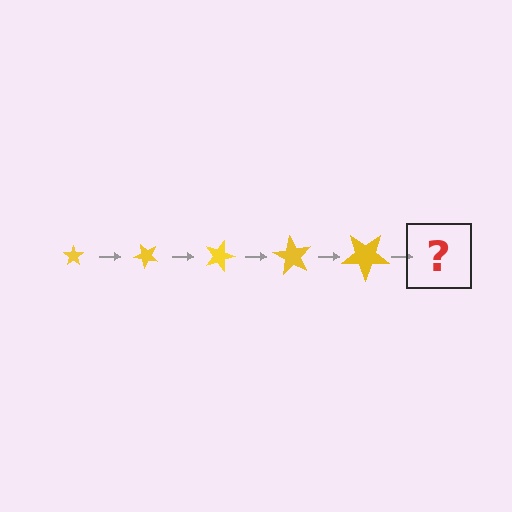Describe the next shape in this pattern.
It should be a star, larger than the previous one and rotated 225 degrees from the start.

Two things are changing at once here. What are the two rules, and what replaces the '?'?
The two rules are that the star grows larger each step and it rotates 45 degrees each step. The '?' should be a star, larger than the previous one and rotated 225 degrees from the start.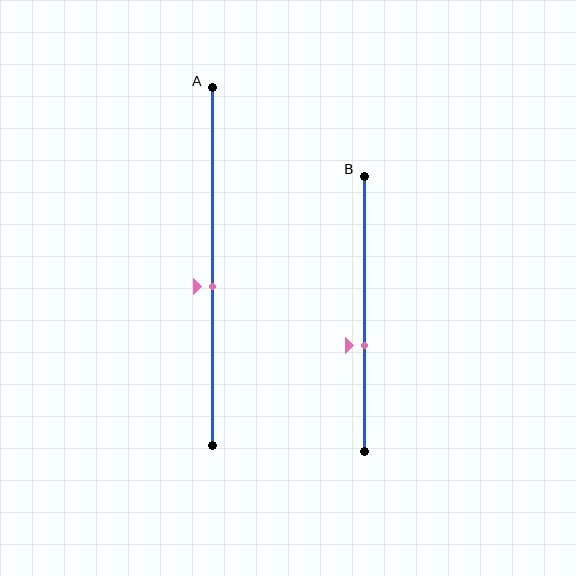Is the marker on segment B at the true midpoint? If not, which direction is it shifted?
No, the marker on segment B is shifted downward by about 12% of the segment length.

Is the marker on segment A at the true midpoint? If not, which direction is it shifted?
No, the marker on segment A is shifted downward by about 6% of the segment length.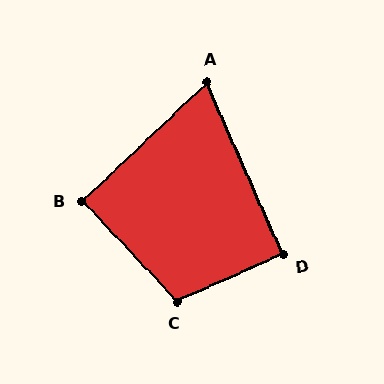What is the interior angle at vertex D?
Approximately 90 degrees (approximately right).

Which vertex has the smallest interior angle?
A, at approximately 71 degrees.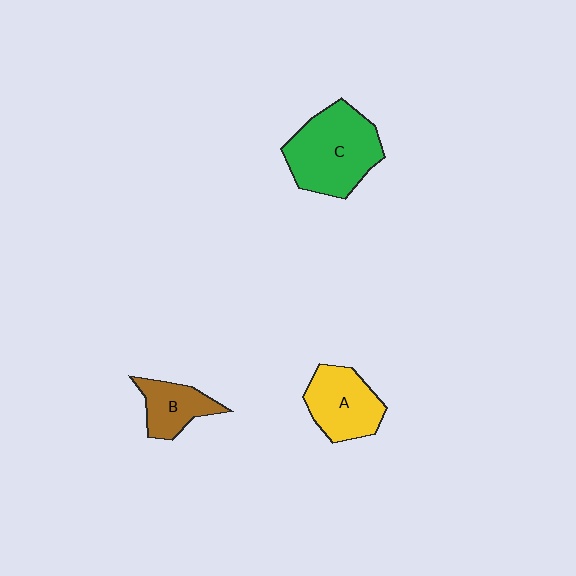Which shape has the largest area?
Shape C (green).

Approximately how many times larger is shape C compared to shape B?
Approximately 2.0 times.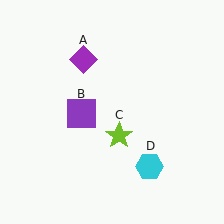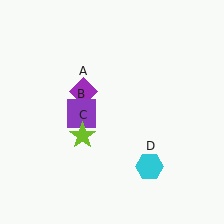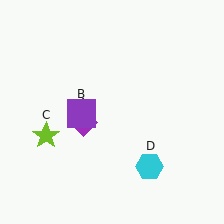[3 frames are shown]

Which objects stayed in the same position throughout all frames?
Purple square (object B) and cyan hexagon (object D) remained stationary.